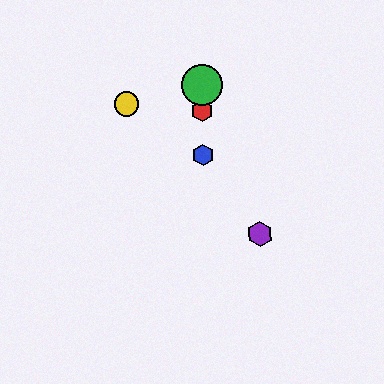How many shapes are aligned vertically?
3 shapes (the red hexagon, the blue hexagon, the green circle) are aligned vertically.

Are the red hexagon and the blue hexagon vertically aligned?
Yes, both are at x≈202.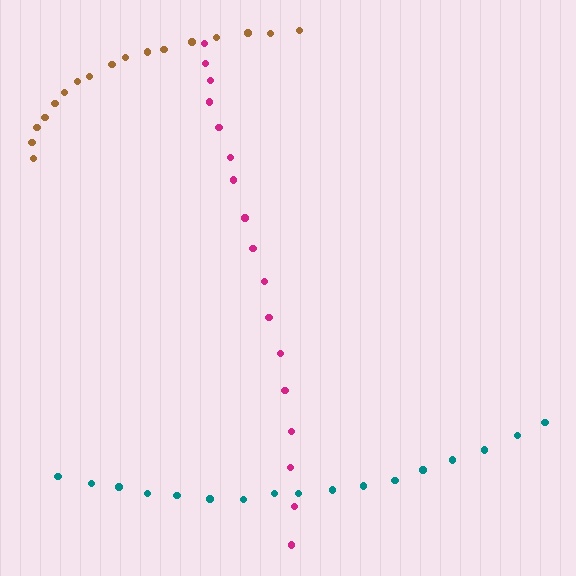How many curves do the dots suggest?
There are 3 distinct paths.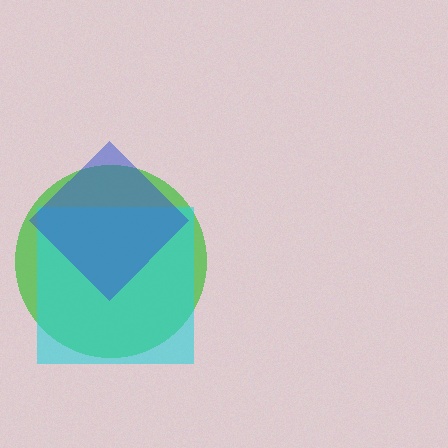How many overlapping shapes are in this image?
There are 3 overlapping shapes in the image.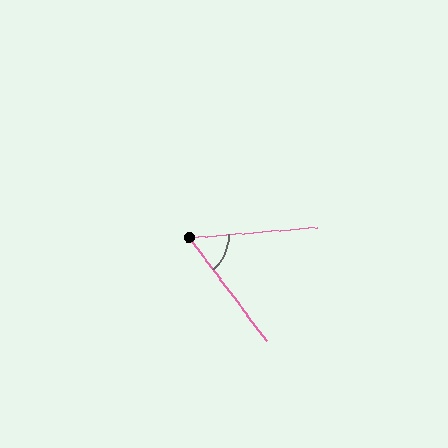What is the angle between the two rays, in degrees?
Approximately 58 degrees.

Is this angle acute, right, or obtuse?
It is acute.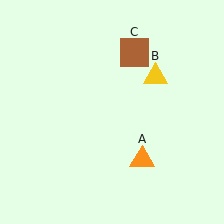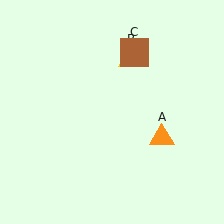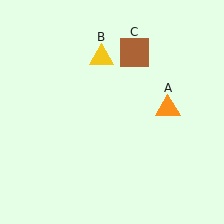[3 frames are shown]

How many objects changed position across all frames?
2 objects changed position: orange triangle (object A), yellow triangle (object B).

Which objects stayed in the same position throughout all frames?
Brown square (object C) remained stationary.